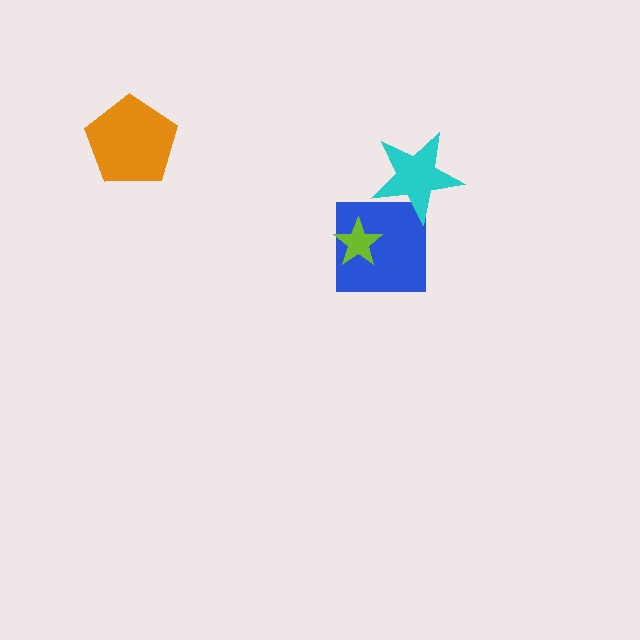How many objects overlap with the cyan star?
1 object overlaps with the cyan star.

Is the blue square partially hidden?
Yes, it is partially covered by another shape.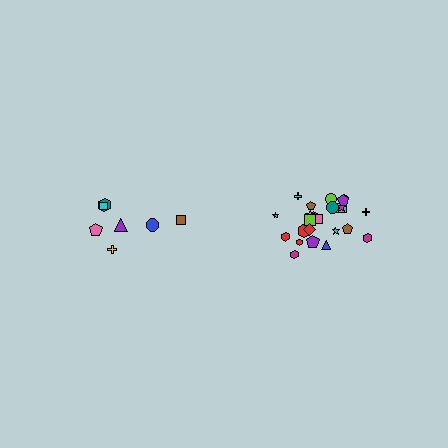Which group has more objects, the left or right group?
The right group.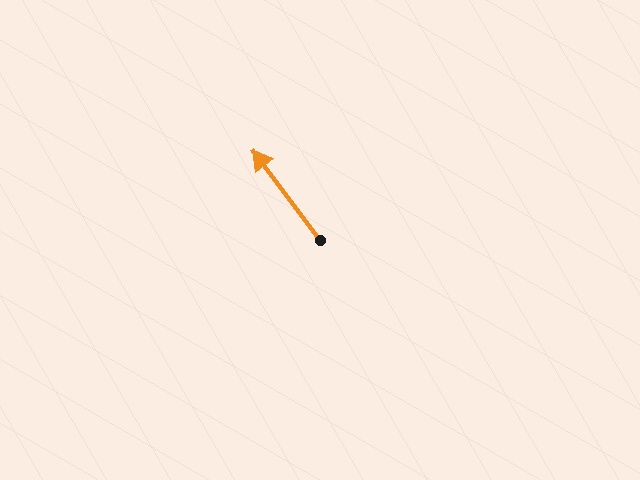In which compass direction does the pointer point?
Northwest.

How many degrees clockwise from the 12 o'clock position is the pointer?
Approximately 323 degrees.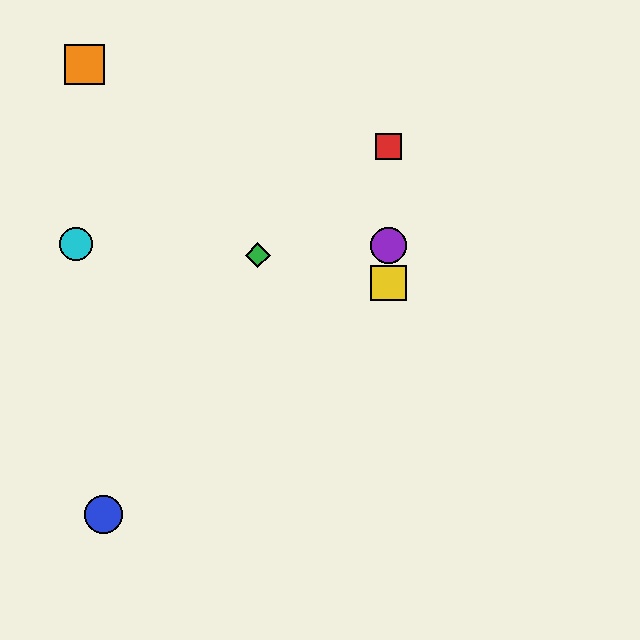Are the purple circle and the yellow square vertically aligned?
Yes, both are at x≈388.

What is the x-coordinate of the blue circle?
The blue circle is at x≈103.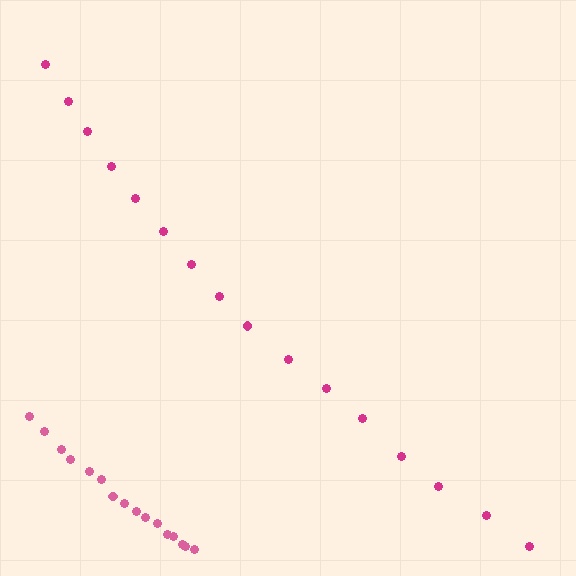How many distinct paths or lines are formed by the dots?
There are 2 distinct paths.